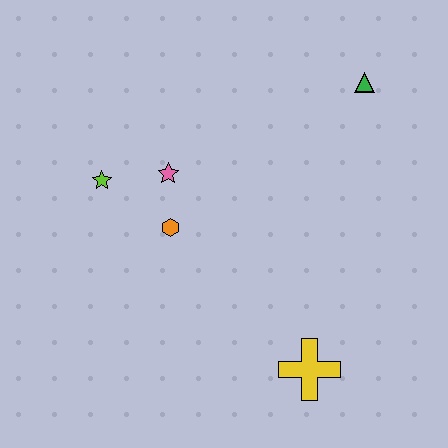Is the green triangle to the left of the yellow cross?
No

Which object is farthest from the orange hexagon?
The green triangle is farthest from the orange hexagon.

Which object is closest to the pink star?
The orange hexagon is closest to the pink star.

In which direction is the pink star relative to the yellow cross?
The pink star is above the yellow cross.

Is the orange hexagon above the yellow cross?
Yes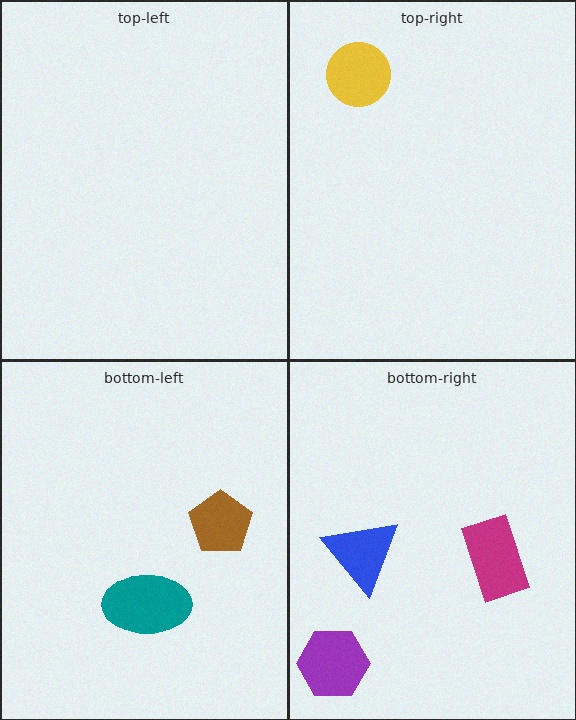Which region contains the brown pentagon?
The bottom-left region.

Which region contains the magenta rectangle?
The bottom-right region.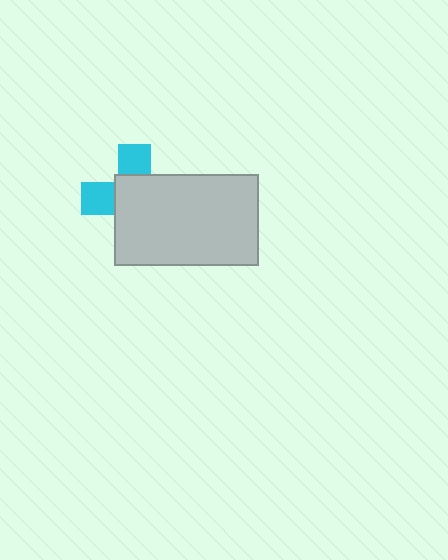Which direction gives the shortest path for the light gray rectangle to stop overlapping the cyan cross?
Moving toward the lower-right gives the shortest separation.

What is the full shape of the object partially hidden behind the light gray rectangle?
The partially hidden object is a cyan cross.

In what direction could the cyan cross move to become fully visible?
The cyan cross could move toward the upper-left. That would shift it out from behind the light gray rectangle entirely.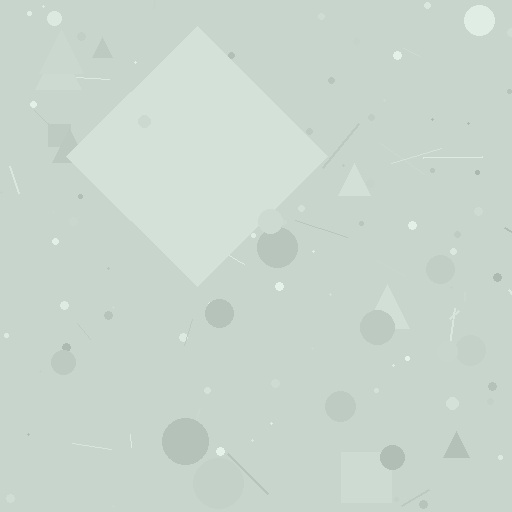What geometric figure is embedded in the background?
A diamond is embedded in the background.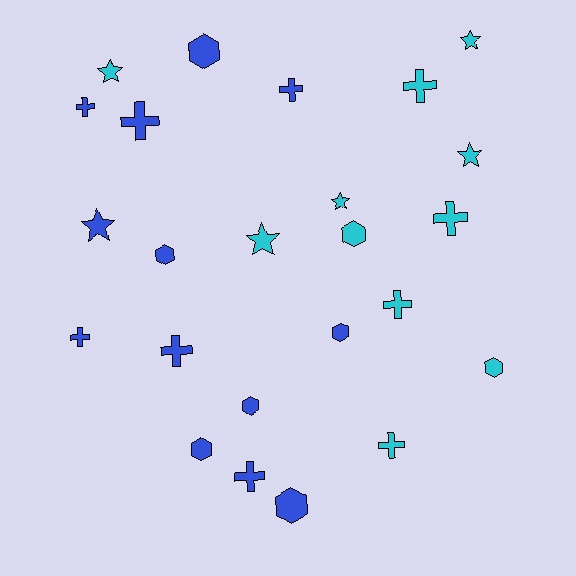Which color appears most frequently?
Blue, with 13 objects.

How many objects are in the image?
There are 24 objects.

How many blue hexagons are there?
There are 6 blue hexagons.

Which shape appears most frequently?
Cross, with 10 objects.